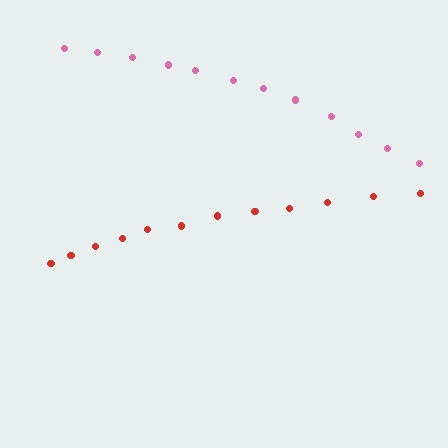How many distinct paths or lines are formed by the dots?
There are 2 distinct paths.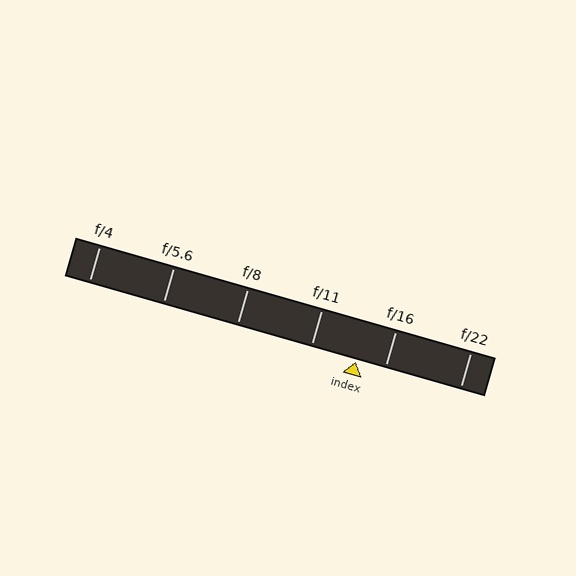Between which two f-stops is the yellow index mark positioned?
The index mark is between f/11 and f/16.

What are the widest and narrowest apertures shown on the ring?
The widest aperture shown is f/4 and the narrowest is f/22.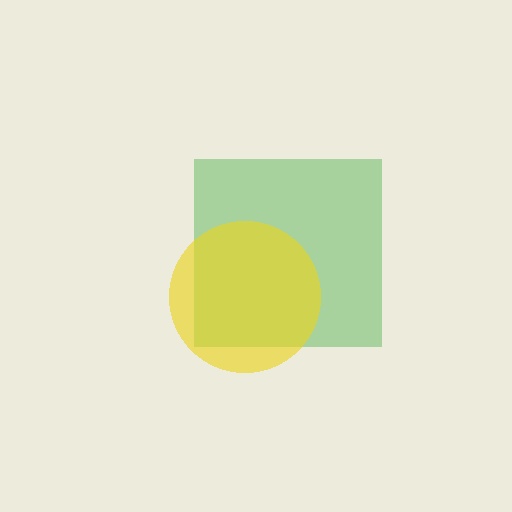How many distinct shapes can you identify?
There are 2 distinct shapes: a green square, a yellow circle.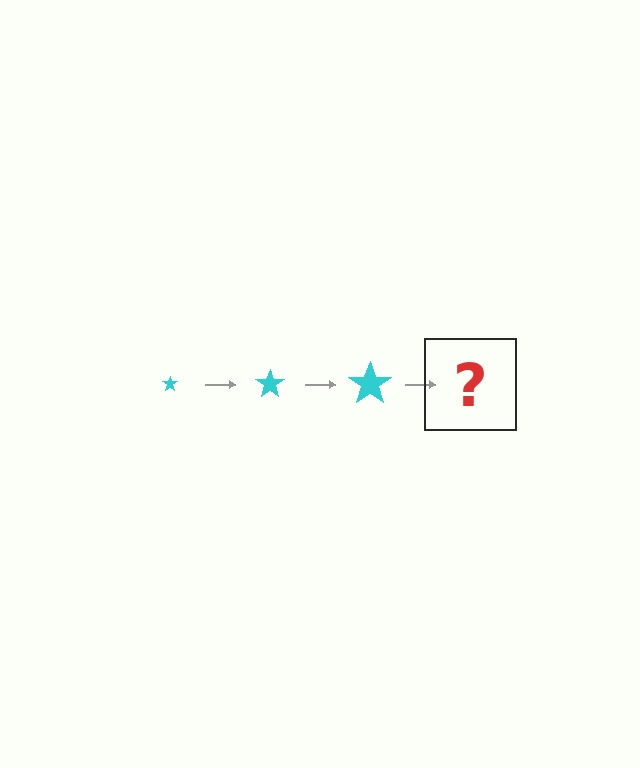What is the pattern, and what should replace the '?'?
The pattern is that the star gets progressively larger each step. The '?' should be a cyan star, larger than the previous one.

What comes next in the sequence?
The next element should be a cyan star, larger than the previous one.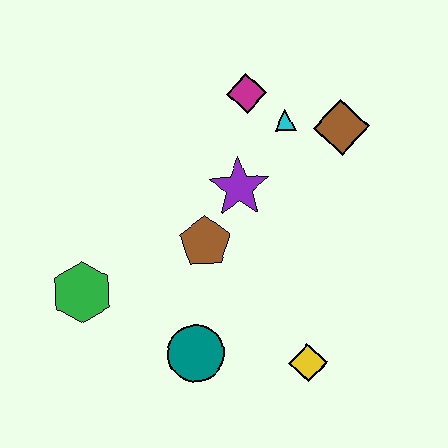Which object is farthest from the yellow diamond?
The magenta diamond is farthest from the yellow diamond.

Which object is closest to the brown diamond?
The cyan triangle is closest to the brown diamond.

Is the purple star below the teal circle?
No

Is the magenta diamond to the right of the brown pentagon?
Yes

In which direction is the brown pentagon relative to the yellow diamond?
The brown pentagon is above the yellow diamond.